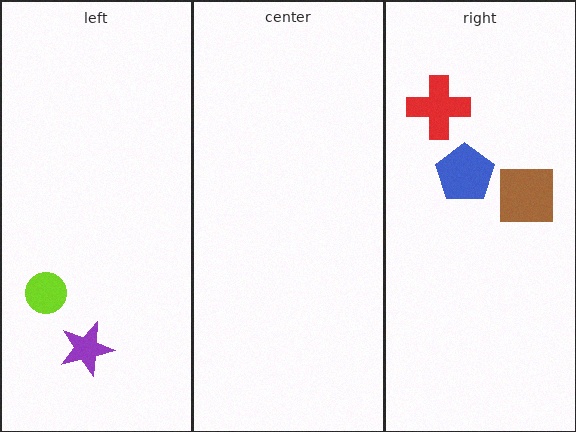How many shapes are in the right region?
3.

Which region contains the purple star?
The left region.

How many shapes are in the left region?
2.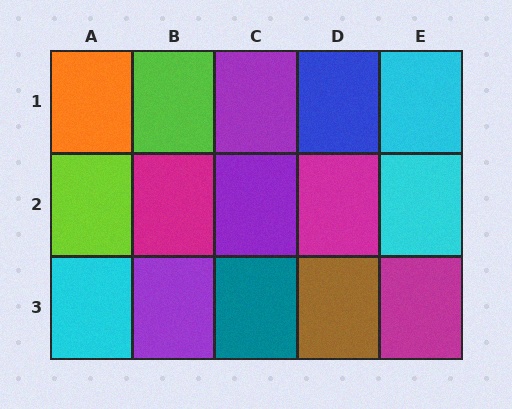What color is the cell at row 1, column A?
Orange.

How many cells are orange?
1 cell is orange.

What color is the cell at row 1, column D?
Blue.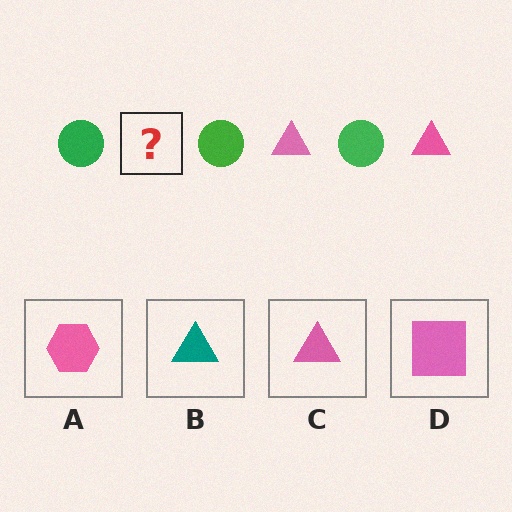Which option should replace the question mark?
Option C.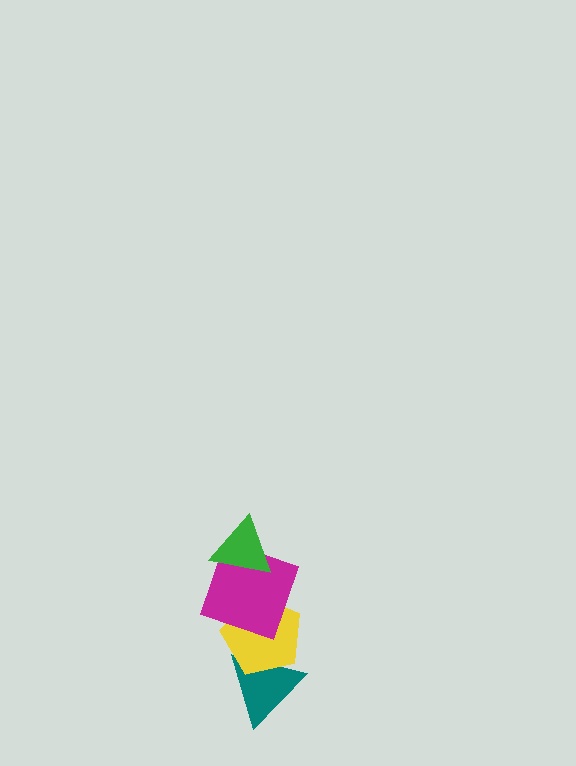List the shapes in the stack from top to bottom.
From top to bottom: the green triangle, the magenta square, the yellow pentagon, the teal triangle.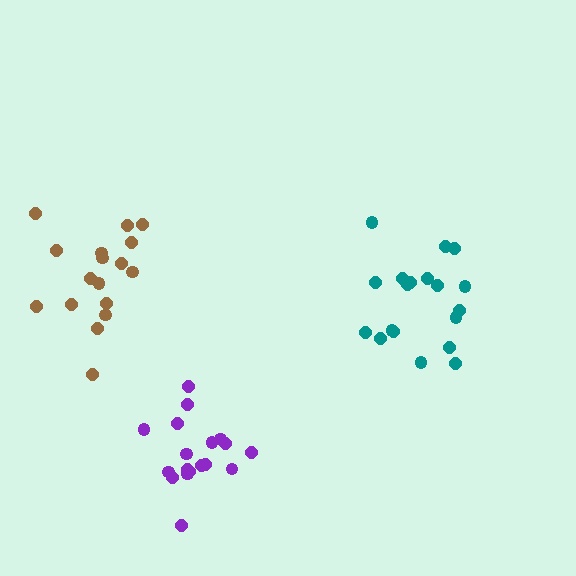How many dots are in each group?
Group 1: 19 dots, Group 2: 17 dots, Group 3: 18 dots (54 total).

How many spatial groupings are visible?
There are 3 spatial groupings.